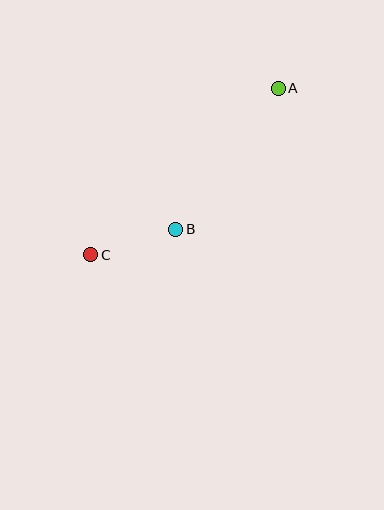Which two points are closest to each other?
Points B and C are closest to each other.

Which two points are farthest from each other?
Points A and C are farthest from each other.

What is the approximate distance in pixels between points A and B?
The distance between A and B is approximately 174 pixels.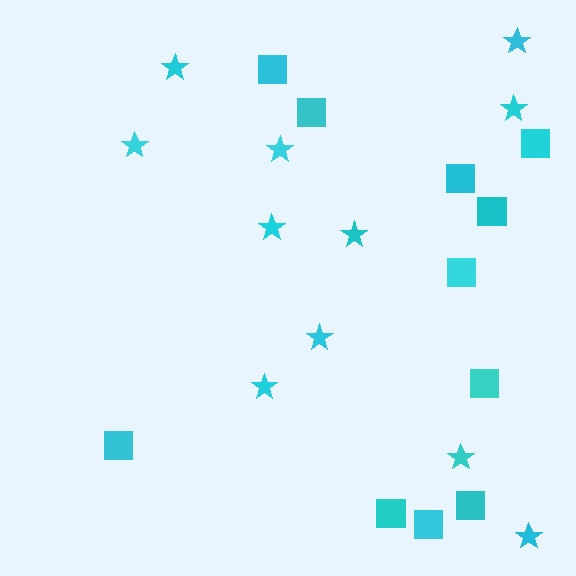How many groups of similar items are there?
There are 2 groups: one group of stars (11) and one group of squares (11).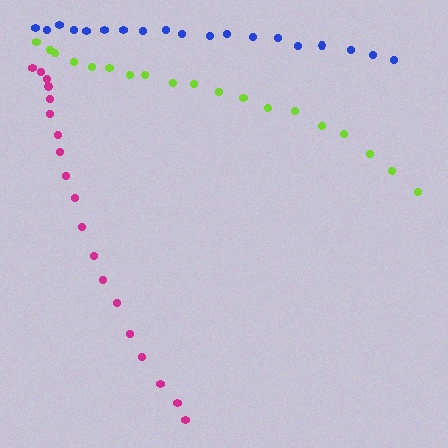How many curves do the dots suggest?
There are 3 distinct paths.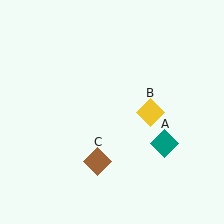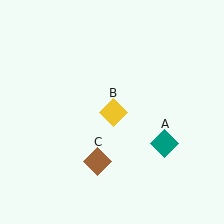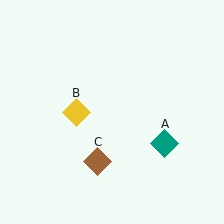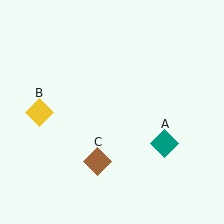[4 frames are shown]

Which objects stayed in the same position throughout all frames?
Teal diamond (object A) and brown diamond (object C) remained stationary.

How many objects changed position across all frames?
1 object changed position: yellow diamond (object B).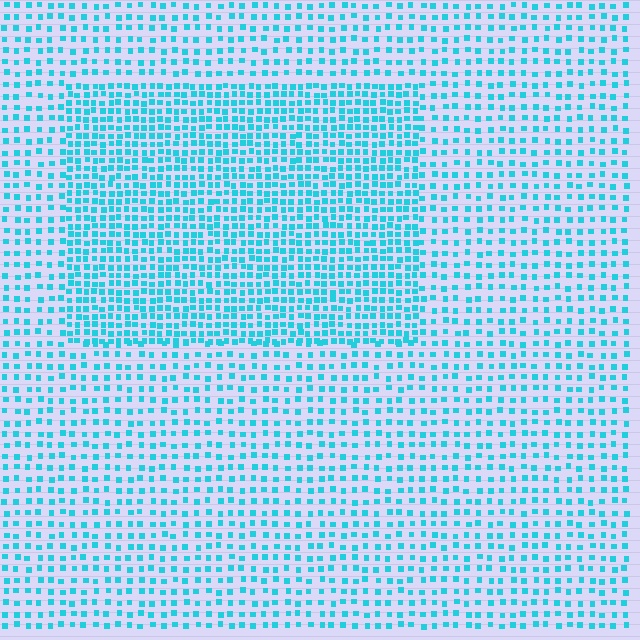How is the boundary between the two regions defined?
The boundary is defined by a change in element density (approximately 1.9x ratio). All elements are the same color, size, and shape.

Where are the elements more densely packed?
The elements are more densely packed inside the rectangle boundary.